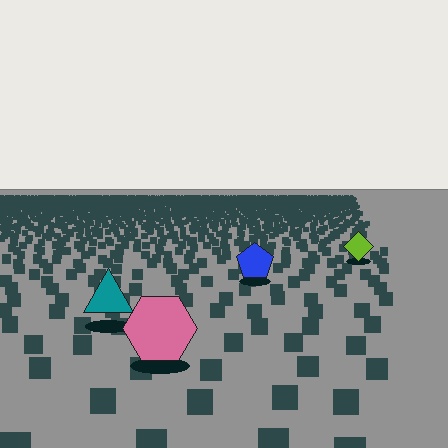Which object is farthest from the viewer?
The lime diamond is farthest from the viewer. It appears smaller and the ground texture around it is denser.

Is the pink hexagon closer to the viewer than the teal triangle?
Yes. The pink hexagon is closer — you can tell from the texture gradient: the ground texture is coarser near it.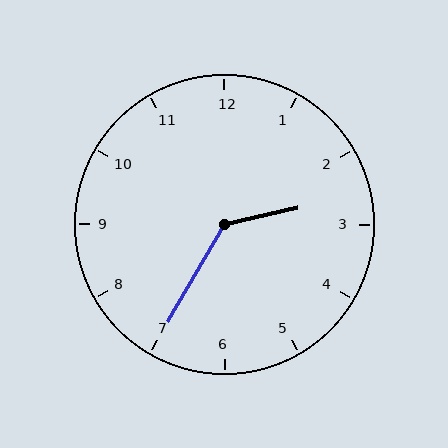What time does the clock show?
2:35.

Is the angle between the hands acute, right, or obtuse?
It is obtuse.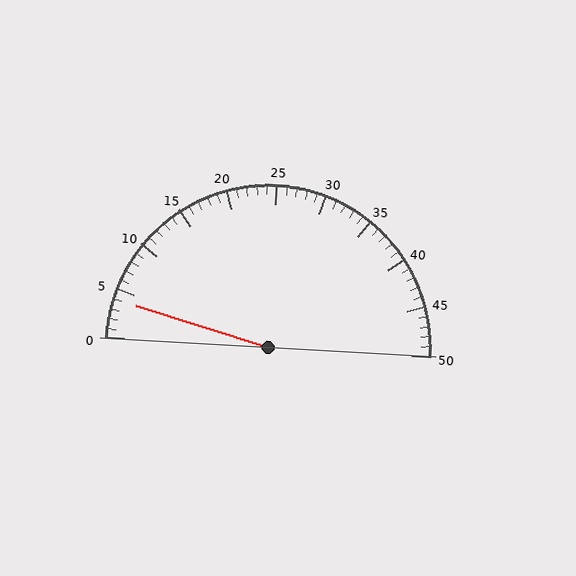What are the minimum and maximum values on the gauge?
The gauge ranges from 0 to 50.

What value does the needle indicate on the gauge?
The needle indicates approximately 4.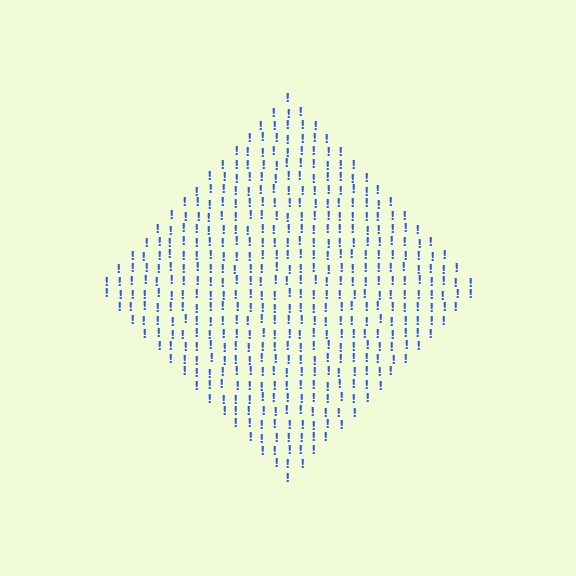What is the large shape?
The large shape is a diamond.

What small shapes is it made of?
It is made of small exclamation marks.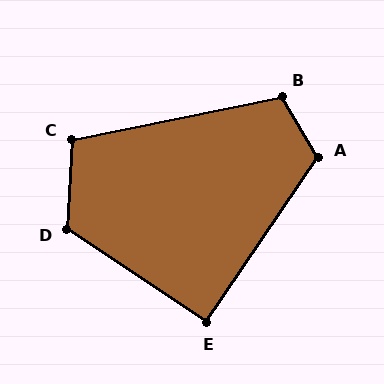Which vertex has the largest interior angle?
D, at approximately 120 degrees.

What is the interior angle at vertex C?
Approximately 105 degrees (obtuse).